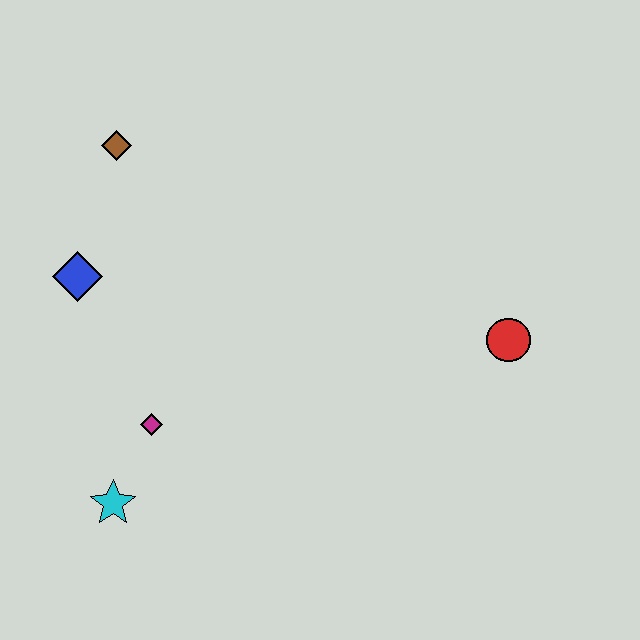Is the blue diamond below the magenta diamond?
No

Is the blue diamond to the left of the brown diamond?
Yes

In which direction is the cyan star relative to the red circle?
The cyan star is to the left of the red circle.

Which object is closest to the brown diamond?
The blue diamond is closest to the brown diamond.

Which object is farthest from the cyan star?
The red circle is farthest from the cyan star.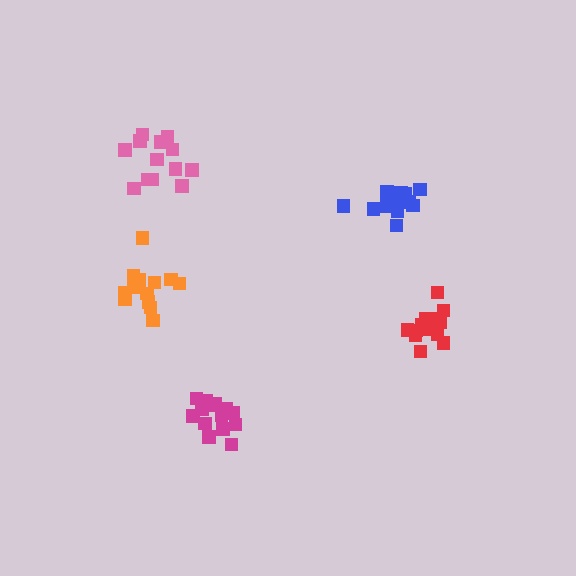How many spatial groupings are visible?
There are 5 spatial groupings.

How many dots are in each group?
Group 1: 13 dots, Group 2: 15 dots, Group 3: 15 dots, Group 4: 14 dots, Group 5: 18 dots (75 total).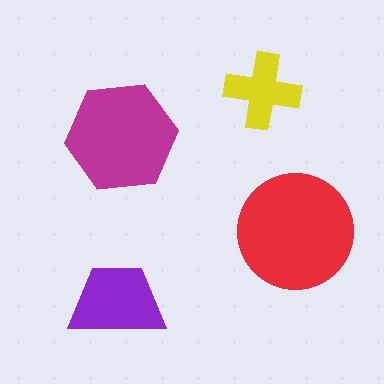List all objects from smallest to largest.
The yellow cross, the purple trapezoid, the magenta hexagon, the red circle.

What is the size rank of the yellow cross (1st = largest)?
4th.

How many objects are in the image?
There are 4 objects in the image.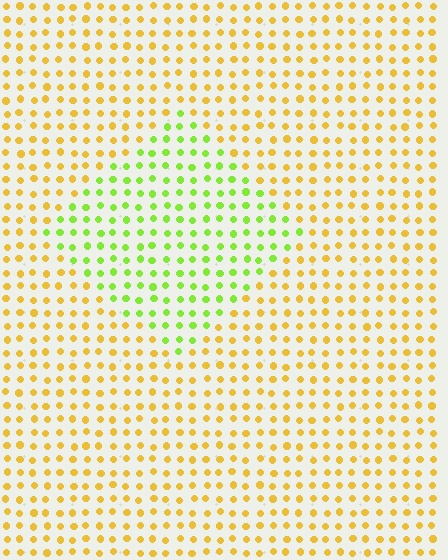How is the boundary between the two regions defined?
The boundary is defined purely by a slight shift in hue (about 50 degrees). Spacing, size, and orientation are identical on both sides.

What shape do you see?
I see a diamond.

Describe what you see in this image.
The image is filled with small yellow elements in a uniform arrangement. A diamond-shaped region is visible where the elements are tinted to a slightly different hue, forming a subtle color boundary.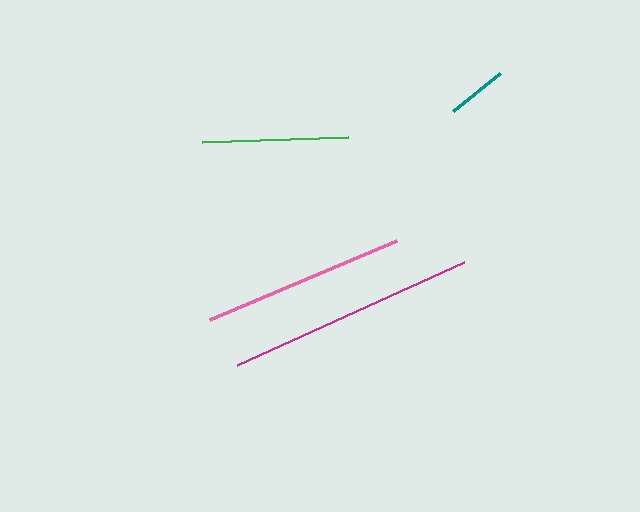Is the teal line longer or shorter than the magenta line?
The magenta line is longer than the teal line.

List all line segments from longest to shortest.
From longest to shortest: magenta, pink, green, teal.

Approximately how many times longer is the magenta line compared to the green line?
The magenta line is approximately 1.7 times the length of the green line.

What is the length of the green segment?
The green segment is approximately 146 pixels long.